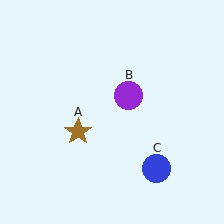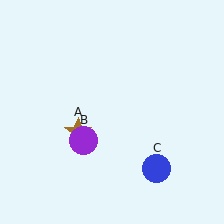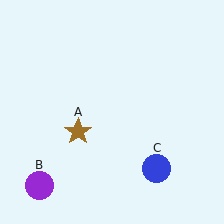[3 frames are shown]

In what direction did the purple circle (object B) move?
The purple circle (object B) moved down and to the left.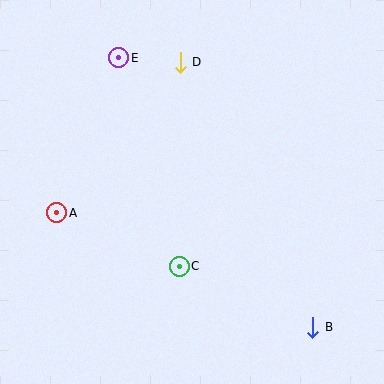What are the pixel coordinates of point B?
Point B is at (313, 327).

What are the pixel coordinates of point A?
Point A is at (57, 213).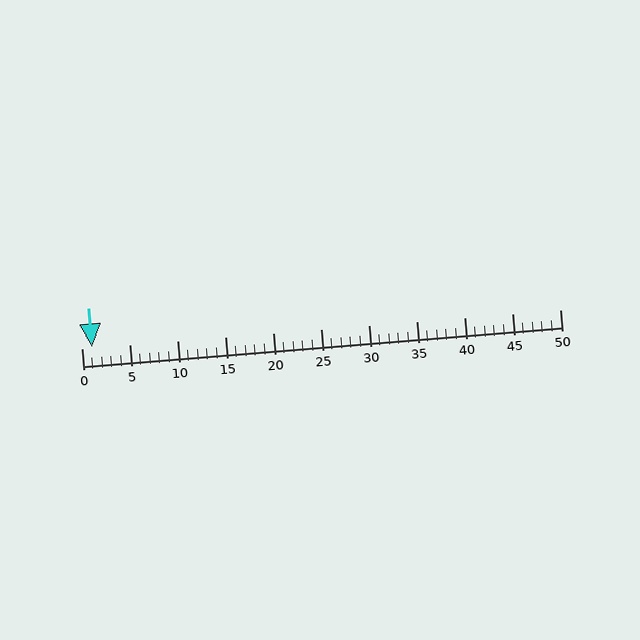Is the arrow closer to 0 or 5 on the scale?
The arrow is closer to 0.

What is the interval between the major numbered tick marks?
The major tick marks are spaced 5 units apart.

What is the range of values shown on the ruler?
The ruler shows values from 0 to 50.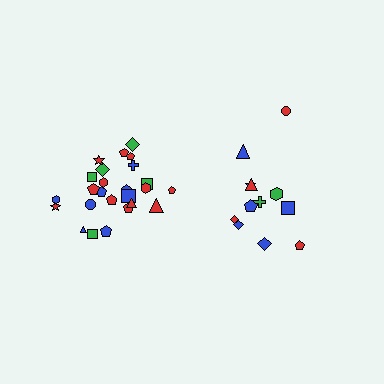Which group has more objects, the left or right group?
The left group.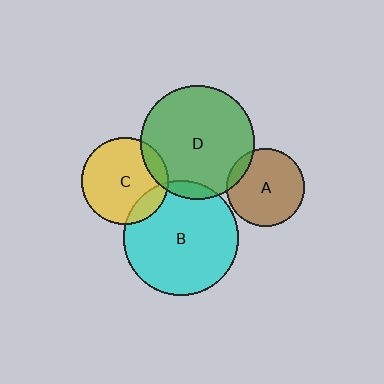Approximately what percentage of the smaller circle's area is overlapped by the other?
Approximately 5%.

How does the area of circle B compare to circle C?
Approximately 1.7 times.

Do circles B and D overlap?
Yes.